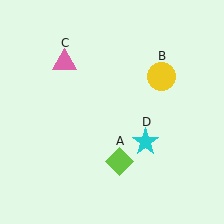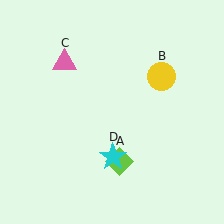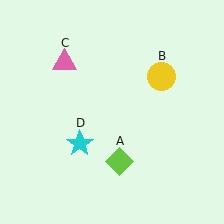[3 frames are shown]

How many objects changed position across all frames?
1 object changed position: cyan star (object D).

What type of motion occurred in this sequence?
The cyan star (object D) rotated clockwise around the center of the scene.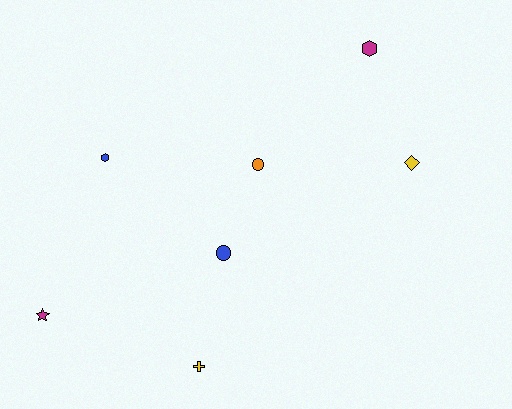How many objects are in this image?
There are 7 objects.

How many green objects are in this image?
There are no green objects.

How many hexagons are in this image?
There are 2 hexagons.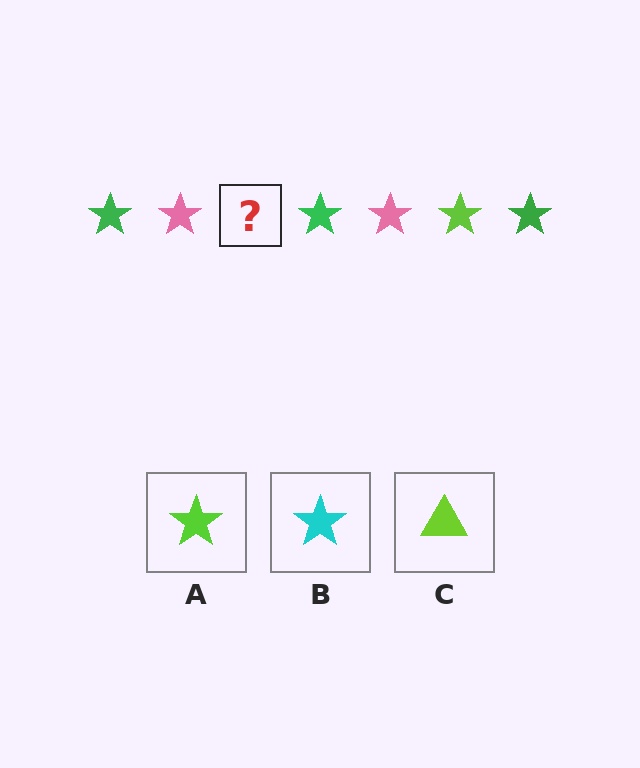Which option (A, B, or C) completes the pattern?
A.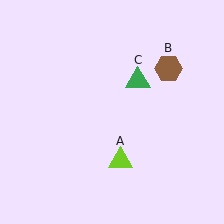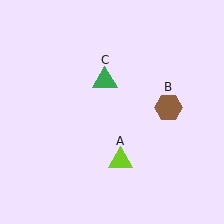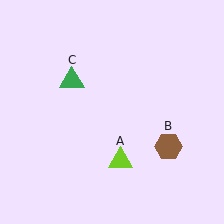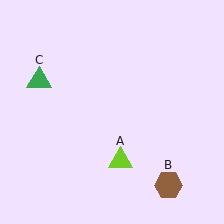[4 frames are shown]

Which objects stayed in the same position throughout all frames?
Lime triangle (object A) remained stationary.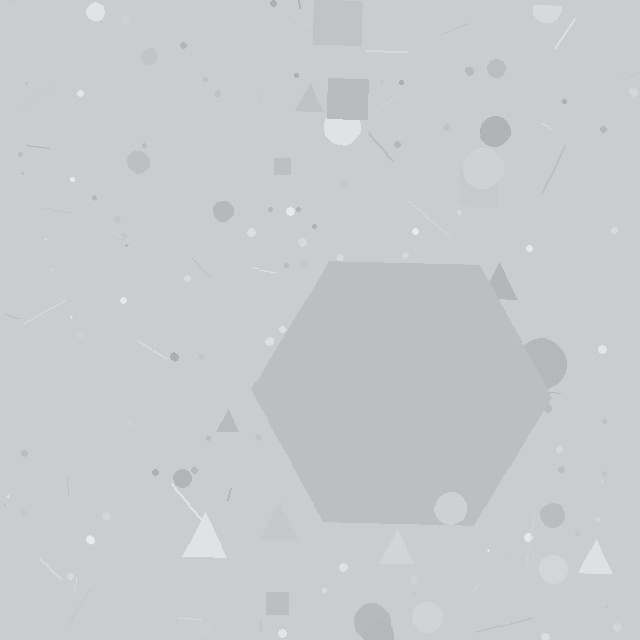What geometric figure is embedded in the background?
A hexagon is embedded in the background.